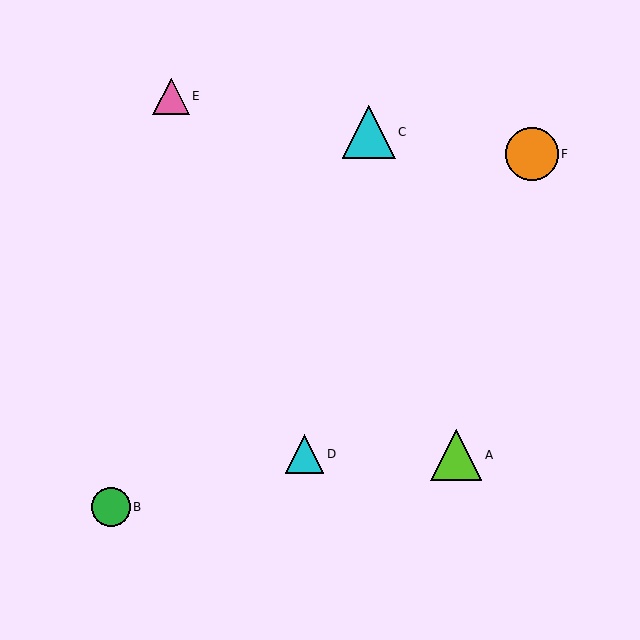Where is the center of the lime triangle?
The center of the lime triangle is at (456, 455).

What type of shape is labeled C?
Shape C is a cyan triangle.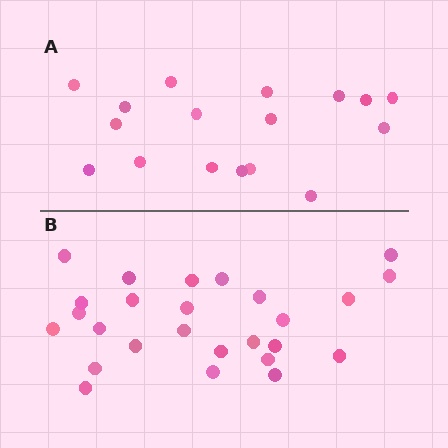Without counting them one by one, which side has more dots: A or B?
Region B (the bottom region) has more dots.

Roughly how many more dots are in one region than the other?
Region B has roughly 8 or so more dots than region A.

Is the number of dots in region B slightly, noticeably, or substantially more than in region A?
Region B has substantially more. The ratio is roughly 1.5 to 1.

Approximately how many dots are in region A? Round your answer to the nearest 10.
About 20 dots. (The exact count is 17, which rounds to 20.)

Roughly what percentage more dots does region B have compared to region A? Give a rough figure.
About 55% more.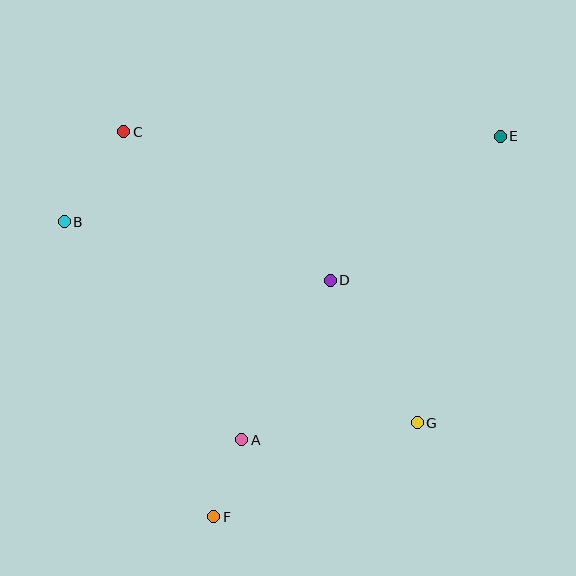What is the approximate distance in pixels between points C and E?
The distance between C and E is approximately 377 pixels.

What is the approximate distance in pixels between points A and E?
The distance between A and E is approximately 399 pixels.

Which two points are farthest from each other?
Points E and F are farthest from each other.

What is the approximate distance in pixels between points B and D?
The distance between B and D is approximately 272 pixels.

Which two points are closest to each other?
Points A and F are closest to each other.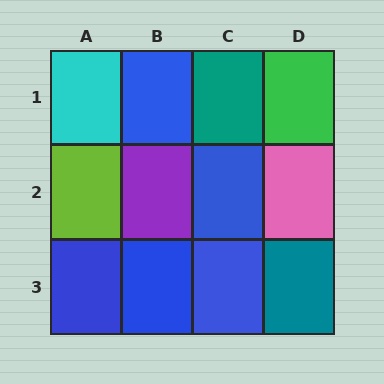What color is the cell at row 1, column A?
Cyan.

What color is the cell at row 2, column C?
Blue.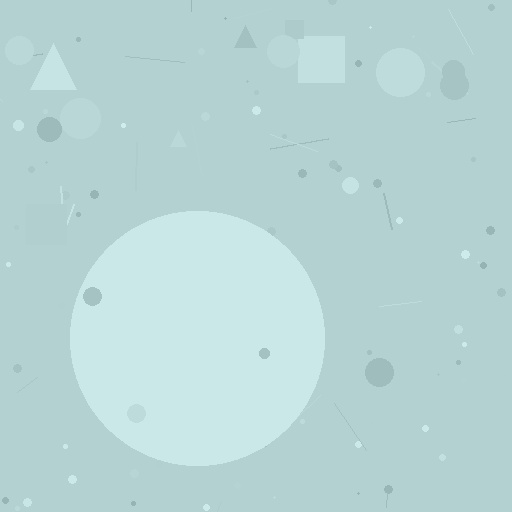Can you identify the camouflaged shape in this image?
The camouflaged shape is a circle.